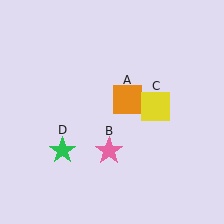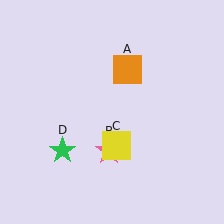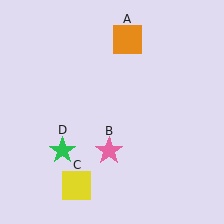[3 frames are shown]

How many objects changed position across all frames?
2 objects changed position: orange square (object A), yellow square (object C).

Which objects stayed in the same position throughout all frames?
Pink star (object B) and green star (object D) remained stationary.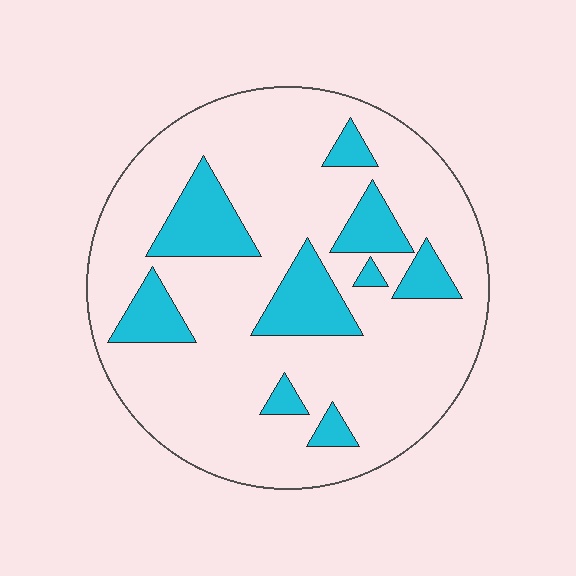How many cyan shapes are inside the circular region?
9.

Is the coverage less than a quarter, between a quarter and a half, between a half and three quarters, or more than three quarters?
Less than a quarter.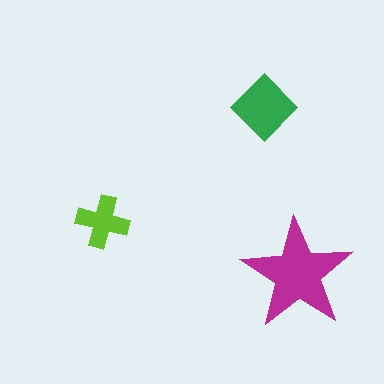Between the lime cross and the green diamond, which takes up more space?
The green diamond.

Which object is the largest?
The magenta star.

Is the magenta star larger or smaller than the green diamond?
Larger.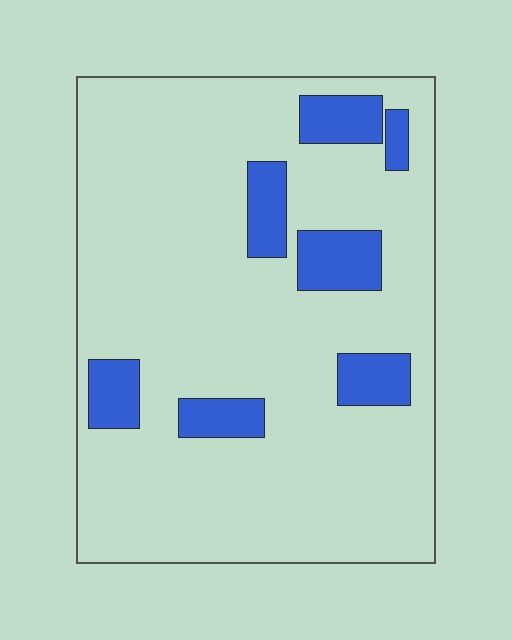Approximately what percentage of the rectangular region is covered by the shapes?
Approximately 15%.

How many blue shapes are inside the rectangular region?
7.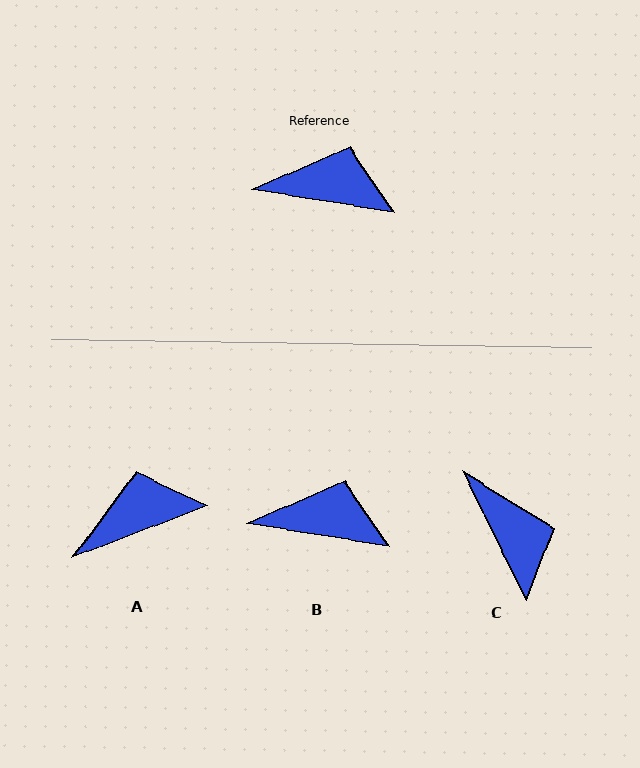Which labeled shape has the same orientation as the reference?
B.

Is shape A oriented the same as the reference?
No, it is off by about 31 degrees.